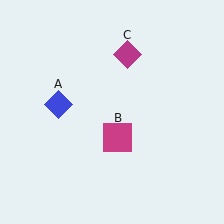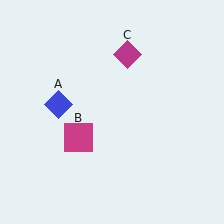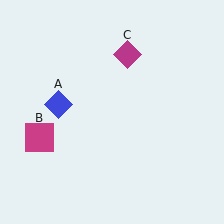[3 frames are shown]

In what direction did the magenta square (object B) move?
The magenta square (object B) moved left.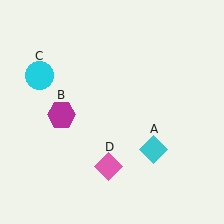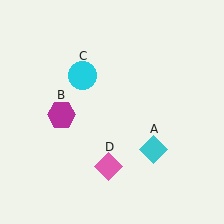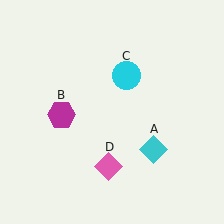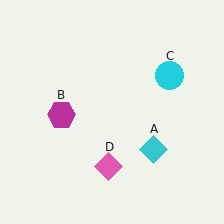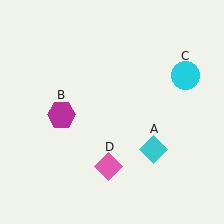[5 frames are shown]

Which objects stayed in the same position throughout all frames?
Cyan diamond (object A) and magenta hexagon (object B) and pink diamond (object D) remained stationary.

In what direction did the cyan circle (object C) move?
The cyan circle (object C) moved right.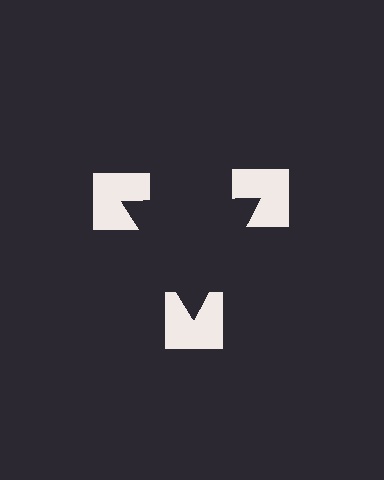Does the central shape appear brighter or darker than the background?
It typically appears slightly darker than the background, even though no actual brightness change is drawn.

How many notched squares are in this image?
There are 3 — one at each vertex of the illusory triangle.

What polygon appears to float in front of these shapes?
An illusory triangle — its edges are inferred from the aligned wedge cuts in the notched squares, not physically drawn.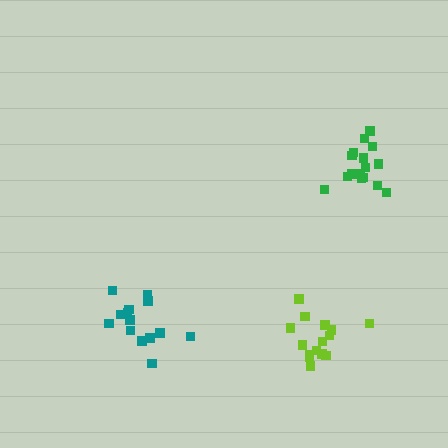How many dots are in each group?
Group 1: 15 dots, Group 2: 14 dots, Group 3: 16 dots (45 total).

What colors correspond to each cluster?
The clusters are colored: lime, teal, green.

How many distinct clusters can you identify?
There are 3 distinct clusters.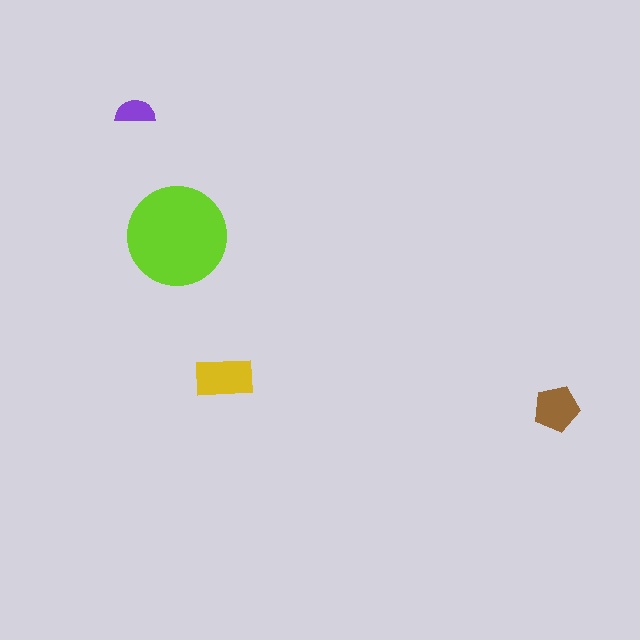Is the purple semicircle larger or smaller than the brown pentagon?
Smaller.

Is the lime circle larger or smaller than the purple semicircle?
Larger.